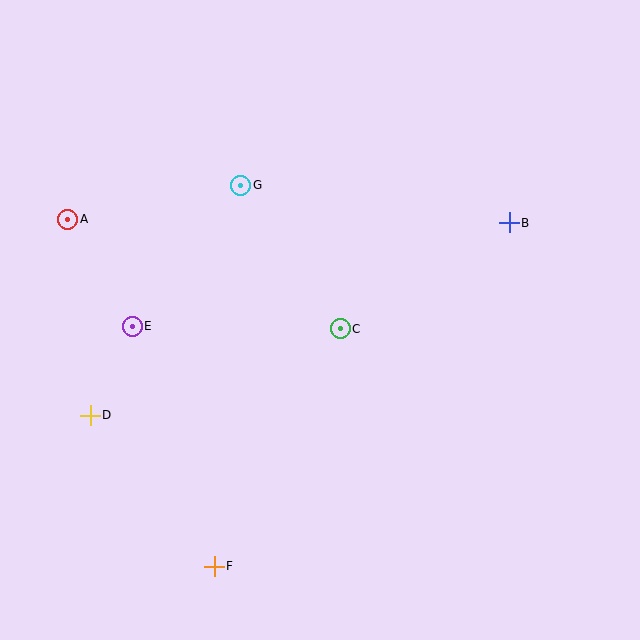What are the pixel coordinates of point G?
Point G is at (241, 185).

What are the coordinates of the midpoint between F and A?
The midpoint between F and A is at (141, 393).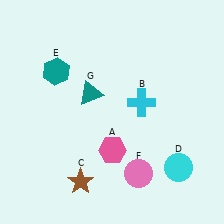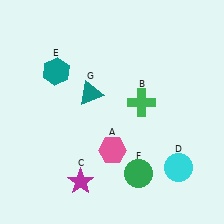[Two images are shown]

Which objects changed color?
B changed from cyan to green. C changed from brown to magenta. F changed from pink to green.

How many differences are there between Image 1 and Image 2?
There are 3 differences between the two images.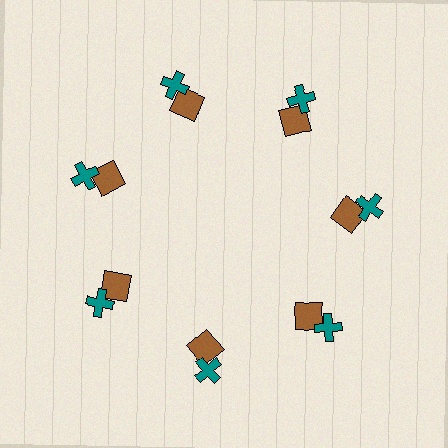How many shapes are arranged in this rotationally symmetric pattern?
There are 14 shapes, arranged in 7 groups of 2.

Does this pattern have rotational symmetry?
Yes, this pattern has 7-fold rotational symmetry. It looks the same after rotating 51 degrees around the center.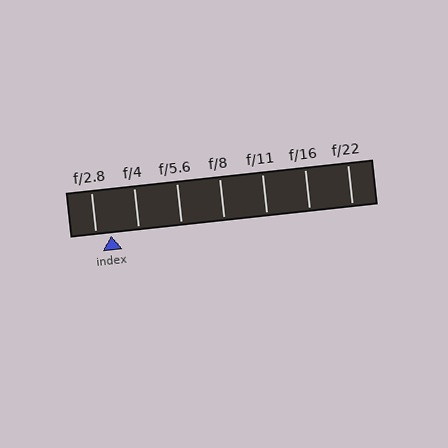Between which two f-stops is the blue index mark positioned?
The index mark is between f/2.8 and f/4.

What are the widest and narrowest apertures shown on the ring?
The widest aperture shown is f/2.8 and the narrowest is f/22.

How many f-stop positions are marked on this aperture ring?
There are 7 f-stop positions marked.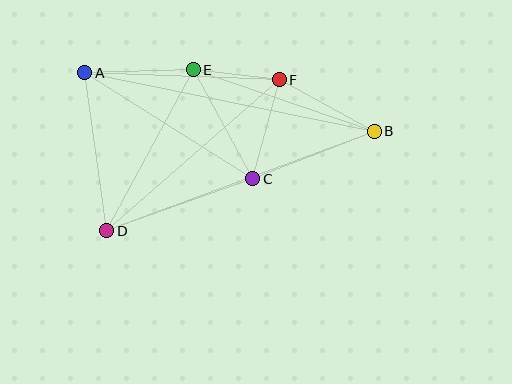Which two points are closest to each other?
Points E and F are closest to each other.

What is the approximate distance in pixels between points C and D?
The distance between C and D is approximately 155 pixels.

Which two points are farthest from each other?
Points A and B are farthest from each other.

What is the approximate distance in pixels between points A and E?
The distance between A and E is approximately 108 pixels.